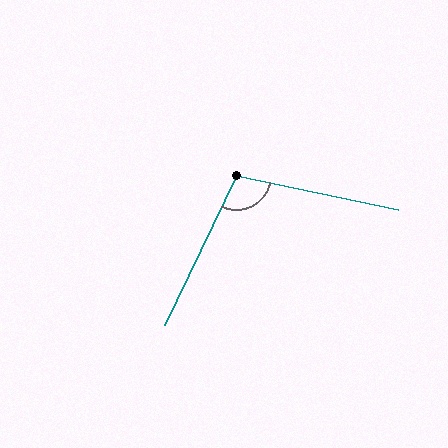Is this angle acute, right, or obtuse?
It is obtuse.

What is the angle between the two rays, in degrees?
Approximately 104 degrees.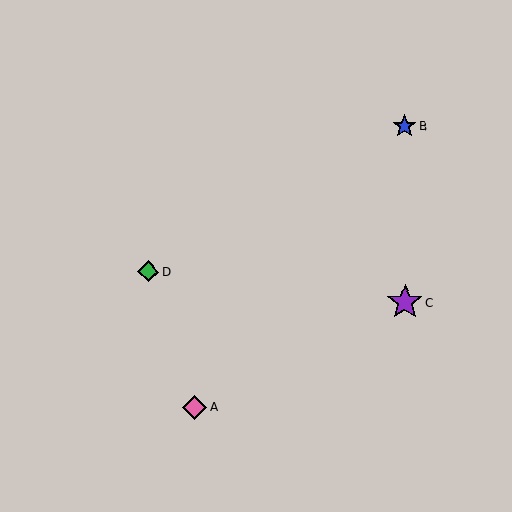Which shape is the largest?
The purple star (labeled C) is the largest.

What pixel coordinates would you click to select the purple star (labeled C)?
Click at (405, 303) to select the purple star C.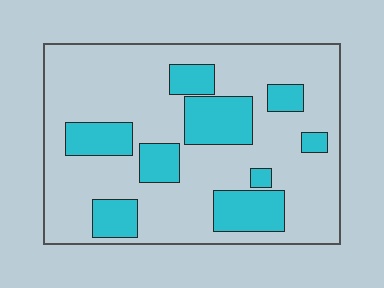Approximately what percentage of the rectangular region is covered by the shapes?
Approximately 25%.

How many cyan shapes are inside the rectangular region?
9.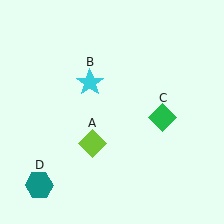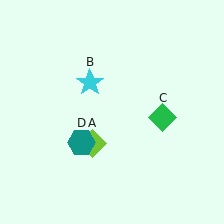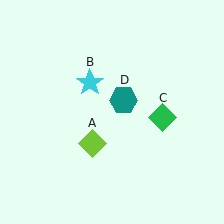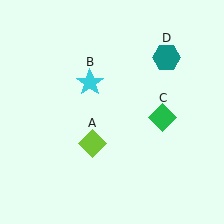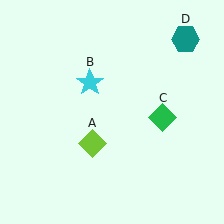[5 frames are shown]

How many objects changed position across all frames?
1 object changed position: teal hexagon (object D).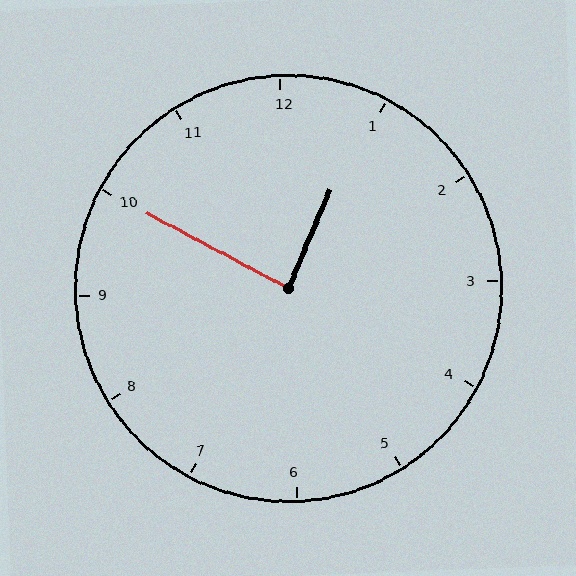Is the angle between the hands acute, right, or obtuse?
It is right.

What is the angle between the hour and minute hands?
Approximately 85 degrees.